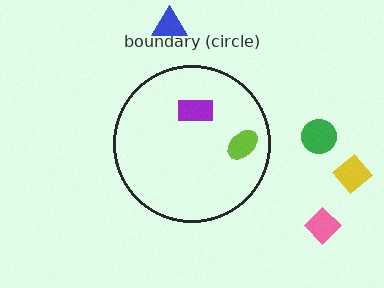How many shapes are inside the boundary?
2 inside, 4 outside.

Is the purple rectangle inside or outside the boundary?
Inside.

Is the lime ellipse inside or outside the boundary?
Inside.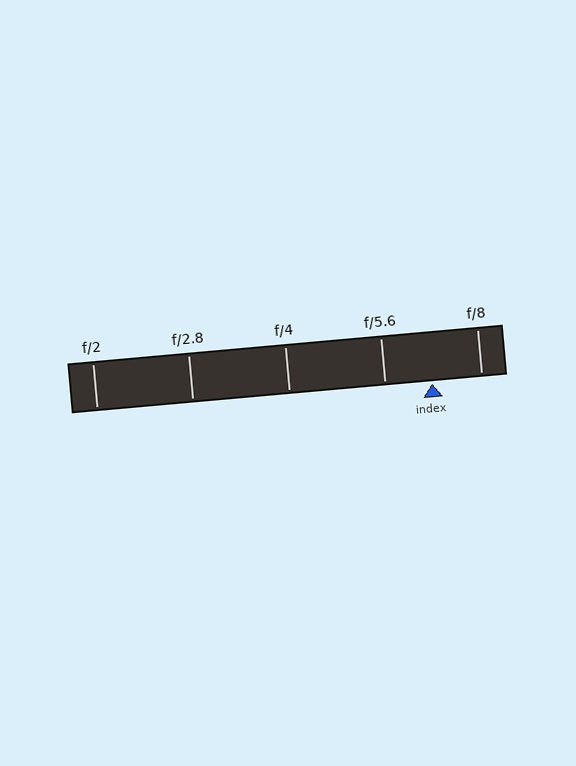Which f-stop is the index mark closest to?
The index mark is closest to f/5.6.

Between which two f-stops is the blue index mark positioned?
The index mark is between f/5.6 and f/8.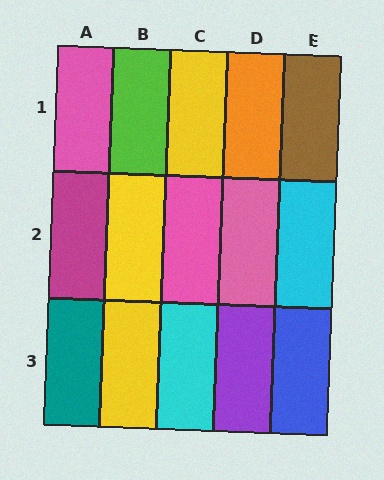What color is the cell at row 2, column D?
Pink.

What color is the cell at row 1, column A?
Pink.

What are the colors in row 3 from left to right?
Teal, yellow, cyan, purple, blue.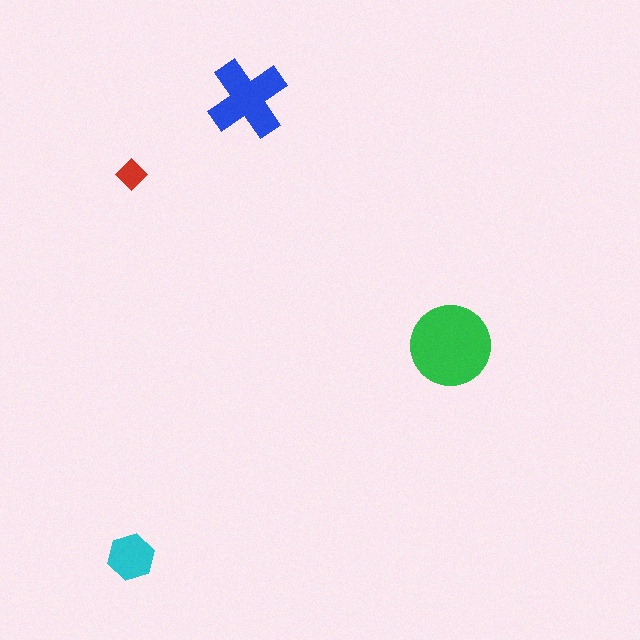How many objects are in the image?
There are 4 objects in the image.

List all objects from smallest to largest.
The red diamond, the cyan hexagon, the blue cross, the green circle.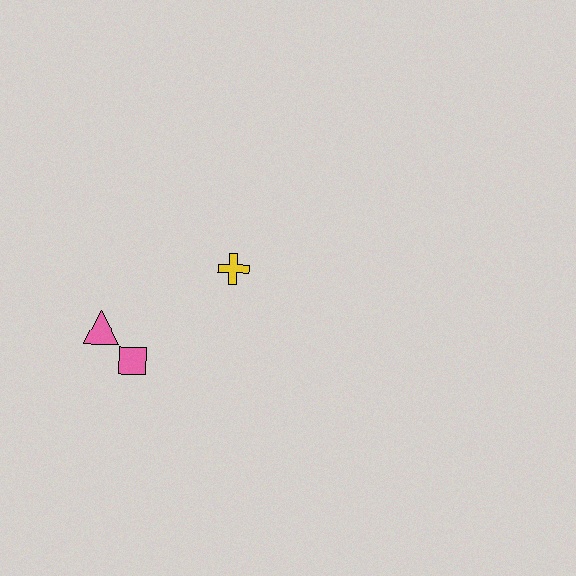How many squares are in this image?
There is 1 square.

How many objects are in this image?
There are 3 objects.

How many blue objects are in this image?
There are no blue objects.